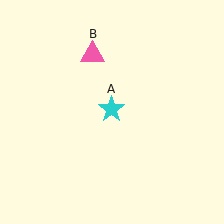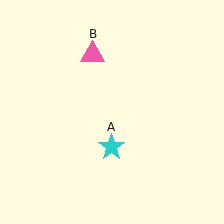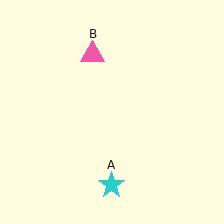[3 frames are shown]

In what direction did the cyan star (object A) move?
The cyan star (object A) moved down.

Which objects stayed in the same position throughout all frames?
Pink triangle (object B) remained stationary.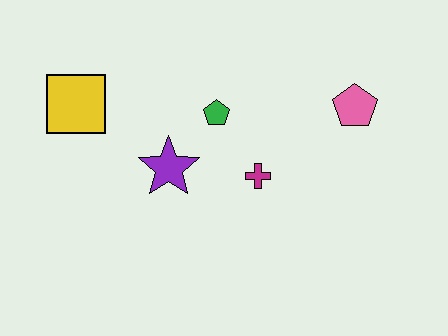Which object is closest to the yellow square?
The purple star is closest to the yellow square.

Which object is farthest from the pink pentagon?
The yellow square is farthest from the pink pentagon.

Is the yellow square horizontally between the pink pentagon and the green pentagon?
No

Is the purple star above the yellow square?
No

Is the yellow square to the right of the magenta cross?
No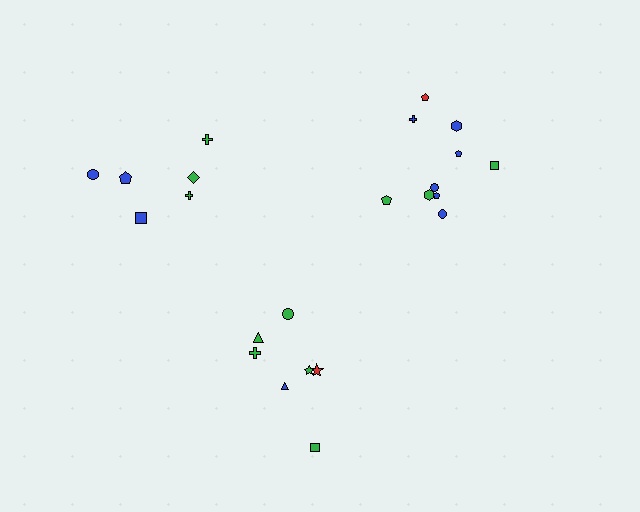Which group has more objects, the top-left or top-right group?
The top-right group.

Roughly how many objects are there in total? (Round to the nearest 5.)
Roughly 25 objects in total.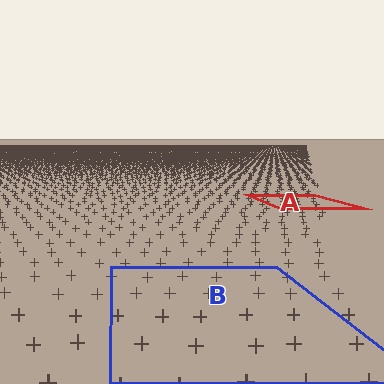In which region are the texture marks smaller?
The texture marks are smaller in region A, because it is farther away.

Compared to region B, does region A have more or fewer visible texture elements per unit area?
Region A has more texture elements per unit area — they are packed more densely because it is farther away.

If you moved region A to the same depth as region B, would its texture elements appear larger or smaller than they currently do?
They would appear larger. At a closer depth, the same texture elements are projected at a bigger on-screen size.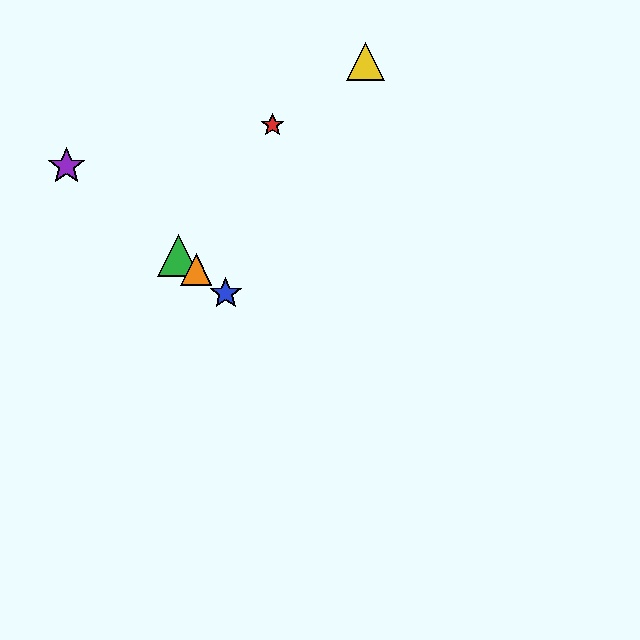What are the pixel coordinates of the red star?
The red star is at (272, 125).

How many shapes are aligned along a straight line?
4 shapes (the blue star, the green triangle, the purple star, the orange triangle) are aligned along a straight line.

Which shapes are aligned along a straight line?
The blue star, the green triangle, the purple star, the orange triangle are aligned along a straight line.